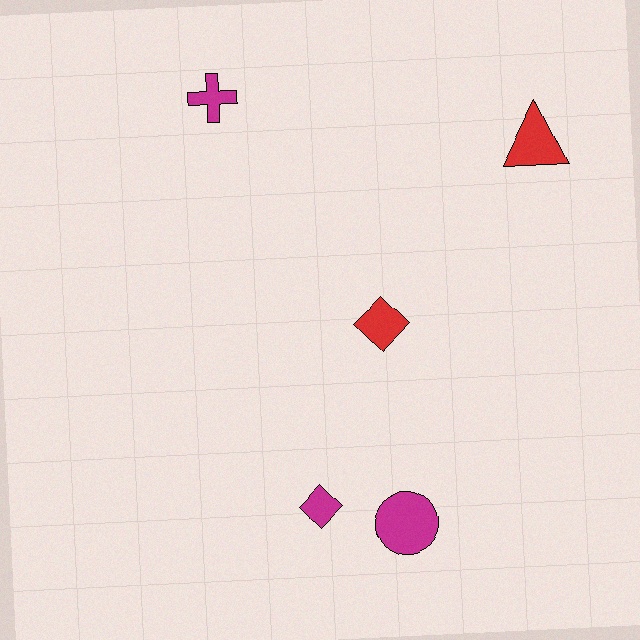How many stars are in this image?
There are no stars.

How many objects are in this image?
There are 5 objects.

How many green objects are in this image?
There are no green objects.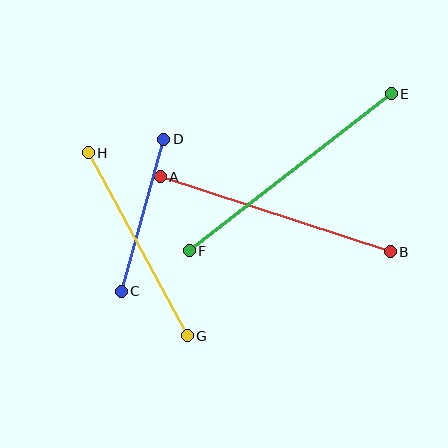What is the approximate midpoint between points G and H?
The midpoint is at approximately (138, 244) pixels.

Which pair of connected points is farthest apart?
Points E and F are farthest apart.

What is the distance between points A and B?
The distance is approximately 242 pixels.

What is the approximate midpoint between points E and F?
The midpoint is at approximately (290, 172) pixels.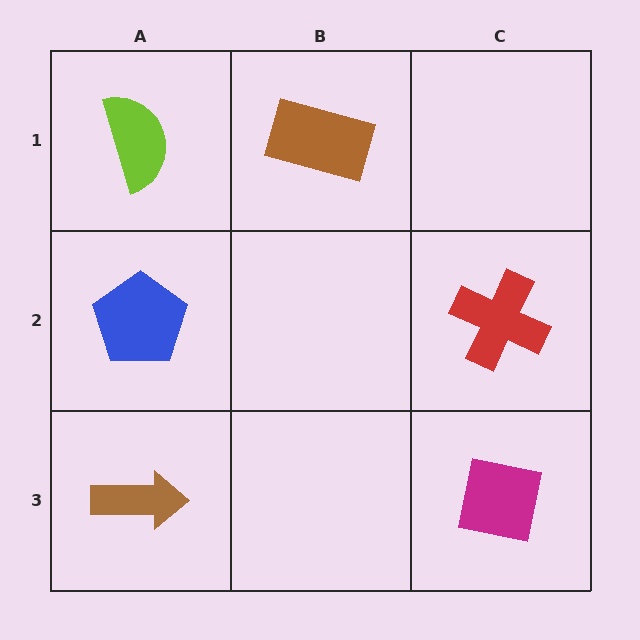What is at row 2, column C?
A red cross.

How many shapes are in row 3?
2 shapes.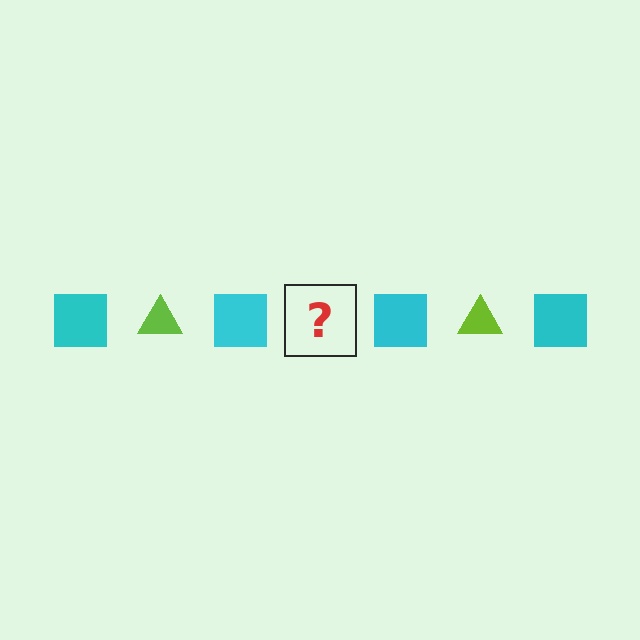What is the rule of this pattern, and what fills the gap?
The rule is that the pattern alternates between cyan square and lime triangle. The gap should be filled with a lime triangle.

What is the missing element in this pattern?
The missing element is a lime triangle.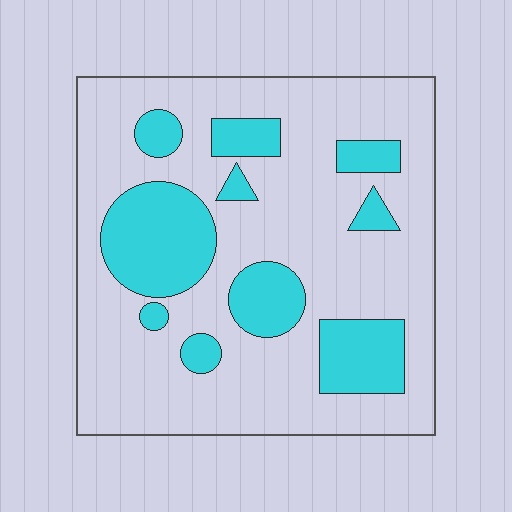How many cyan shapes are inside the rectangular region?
10.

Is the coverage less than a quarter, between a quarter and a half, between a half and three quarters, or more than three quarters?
Between a quarter and a half.